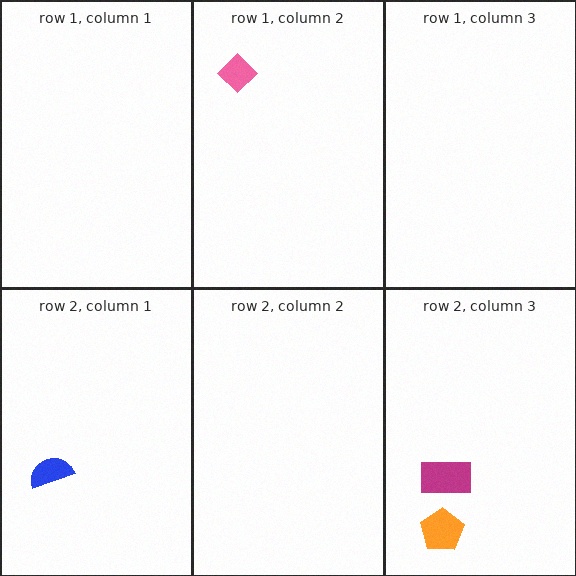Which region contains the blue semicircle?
The row 2, column 1 region.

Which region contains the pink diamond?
The row 1, column 2 region.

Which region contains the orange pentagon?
The row 2, column 3 region.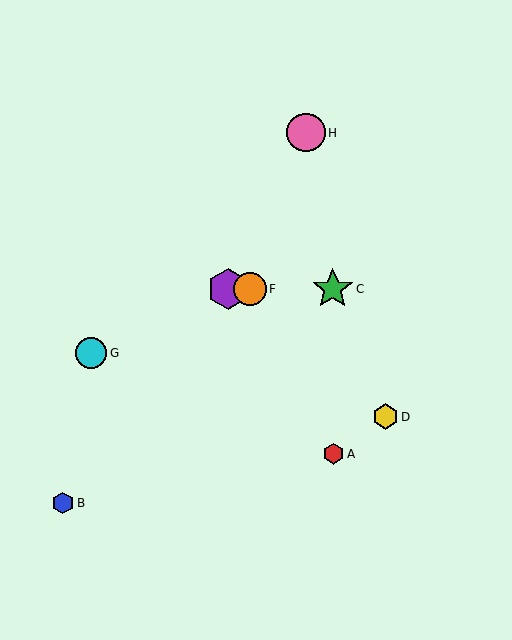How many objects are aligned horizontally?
3 objects (C, E, F) are aligned horizontally.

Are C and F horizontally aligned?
Yes, both are at y≈289.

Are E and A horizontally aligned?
No, E is at y≈289 and A is at y≈454.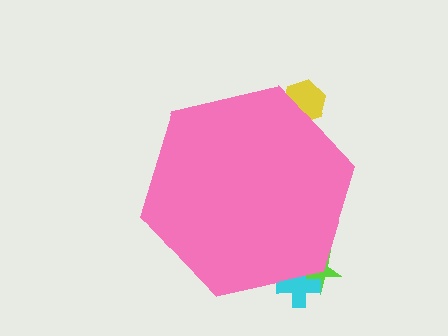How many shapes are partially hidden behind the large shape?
3 shapes are partially hidden.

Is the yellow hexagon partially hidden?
Yes, the yellow hexagon is partially hidden behind the pink hexagon.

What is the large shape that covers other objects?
A pink hexagon.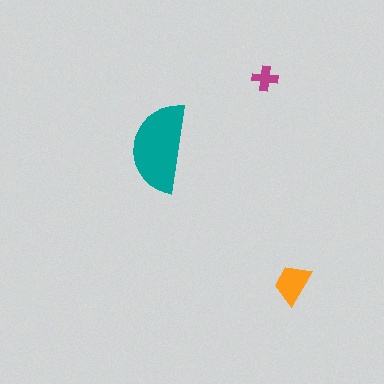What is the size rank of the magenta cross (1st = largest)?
3rd.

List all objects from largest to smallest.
The teal semicircle, the orange trapezoid, the magenta cross.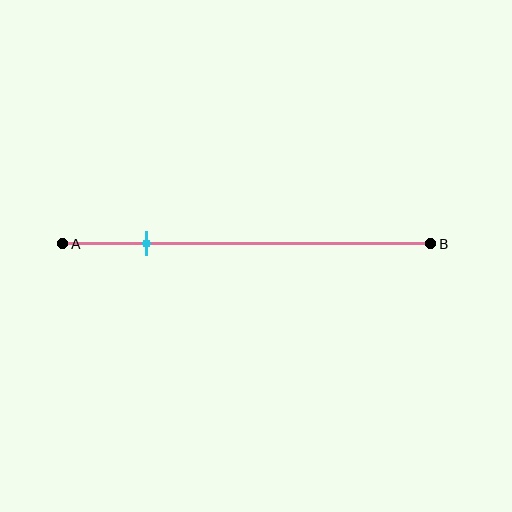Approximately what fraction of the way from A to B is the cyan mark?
The cyan mark is approximately 25% of the way from A to B.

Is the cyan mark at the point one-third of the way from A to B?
No, the mark is at about 25% from A, not at the 33% one-third point.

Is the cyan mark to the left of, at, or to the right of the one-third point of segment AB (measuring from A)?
The cyan mark is to the left of the one-third point of segment AB.